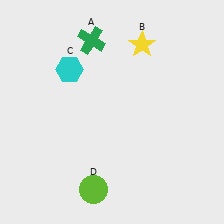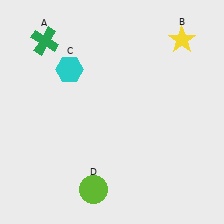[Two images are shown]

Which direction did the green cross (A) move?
The green cross (A) moved left.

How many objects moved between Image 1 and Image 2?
2 objects moved between the two images.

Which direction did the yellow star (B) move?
The yellow star (B) moved right.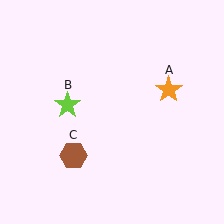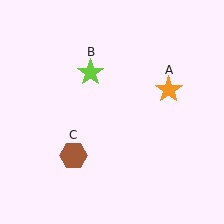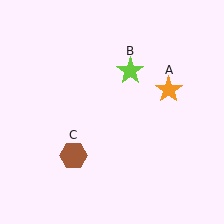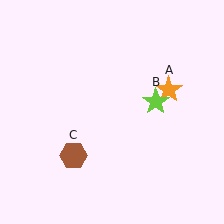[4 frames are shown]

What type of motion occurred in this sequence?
The lime star (object B) rotated clockwise around the center of the scene.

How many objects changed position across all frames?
1 object changed position: lime star (object B).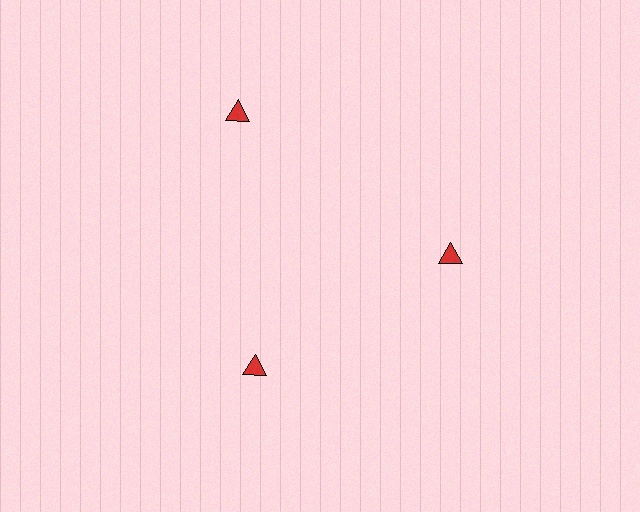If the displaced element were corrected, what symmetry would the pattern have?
It would have 3-fold rotational symmetry — the pattern would map onto itself every 120 degrees.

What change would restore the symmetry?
The symmetry would be restored by moving it inward, back onto the ring so that all 3 triangles sit at equal angles and equal distance from the center.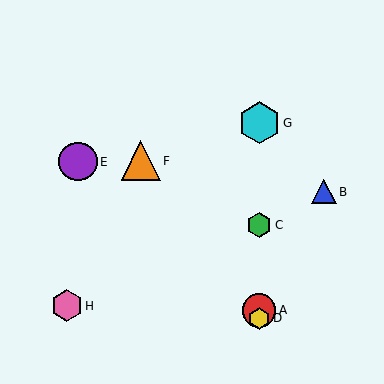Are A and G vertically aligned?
Yes, both are at x≈259.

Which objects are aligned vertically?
Objects A, C, D, G are aligned vertically.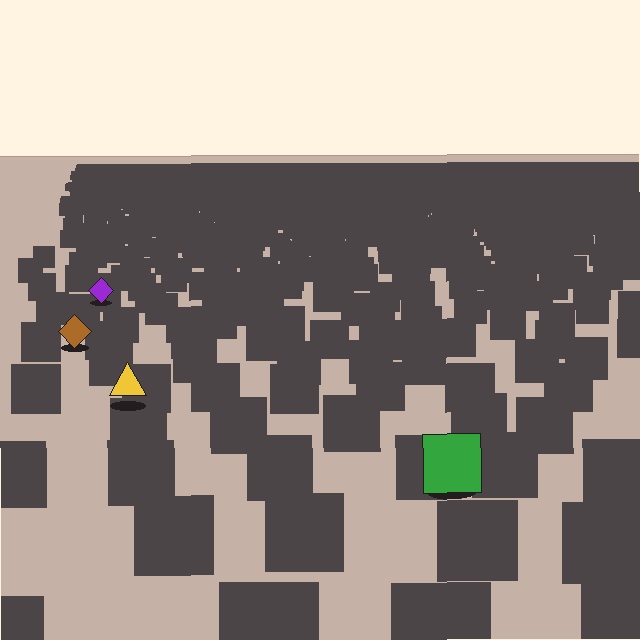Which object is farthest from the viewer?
The purple diamond is farthest from the viewer. It appears smaller and the ground texture around it is denser.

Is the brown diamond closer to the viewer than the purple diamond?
Yes. The brown diamond is closer — you can tell from the texture gradient: the ground texture is coarser near it.